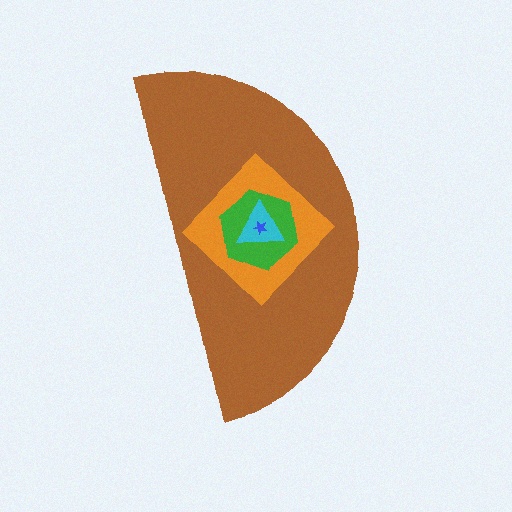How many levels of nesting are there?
5.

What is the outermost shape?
The brown semicircle.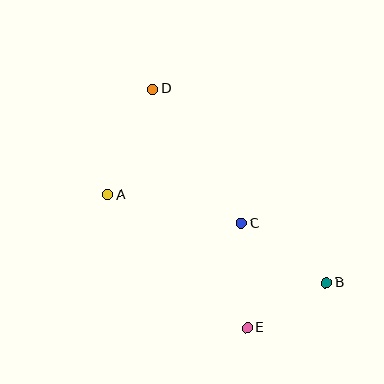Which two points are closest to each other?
Points B and E are closest to each other.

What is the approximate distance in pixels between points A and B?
The distance between A and B is approximately 236 pixels.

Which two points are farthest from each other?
Points B and D are farthest from each other.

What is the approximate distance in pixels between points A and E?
The distance between A and E is approximately 192 pixels.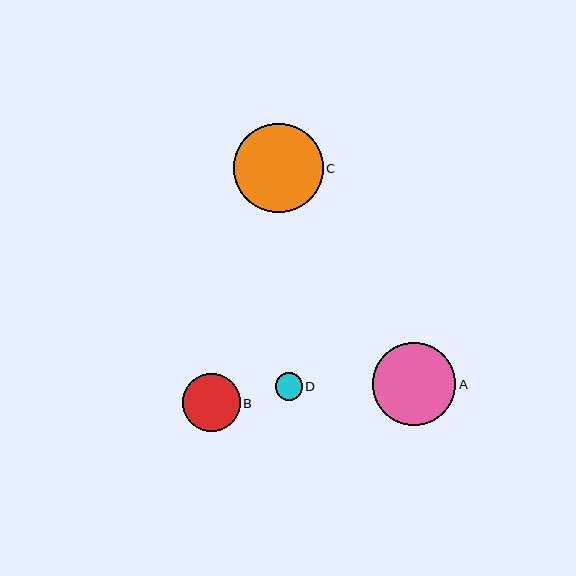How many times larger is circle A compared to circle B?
Circle A is approximately 1.4 times the size of circle B.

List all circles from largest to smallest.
From largest to smallest: C, A, B, D.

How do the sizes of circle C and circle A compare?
Circle C and circle A are approximately the same size.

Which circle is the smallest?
Circle D is the smallest with a size of approximately 27 pixels.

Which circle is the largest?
Circle C is the largest with a size of approximately 89 pixels.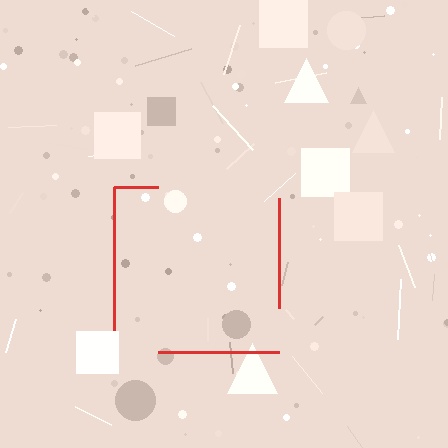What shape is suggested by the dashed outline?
The dashed outline suggests a square.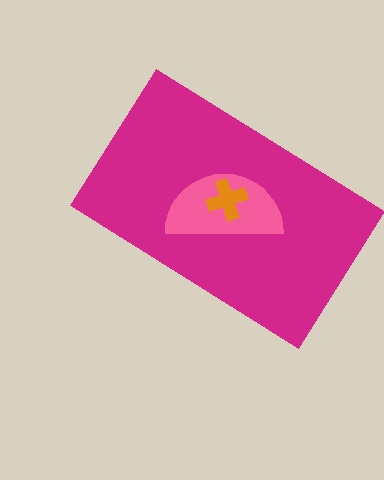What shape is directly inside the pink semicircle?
The orange cross.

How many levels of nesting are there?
3.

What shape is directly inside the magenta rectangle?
The pink semicircle.